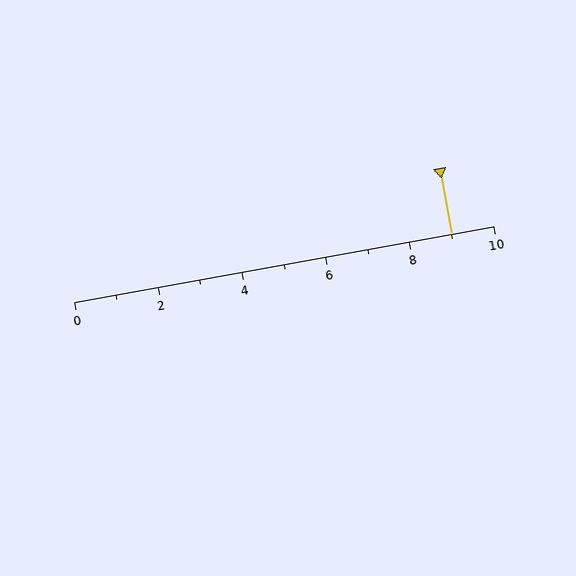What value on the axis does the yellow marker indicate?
The marker indicates approximately 9.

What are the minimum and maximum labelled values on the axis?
The axis runs from 0 to 10.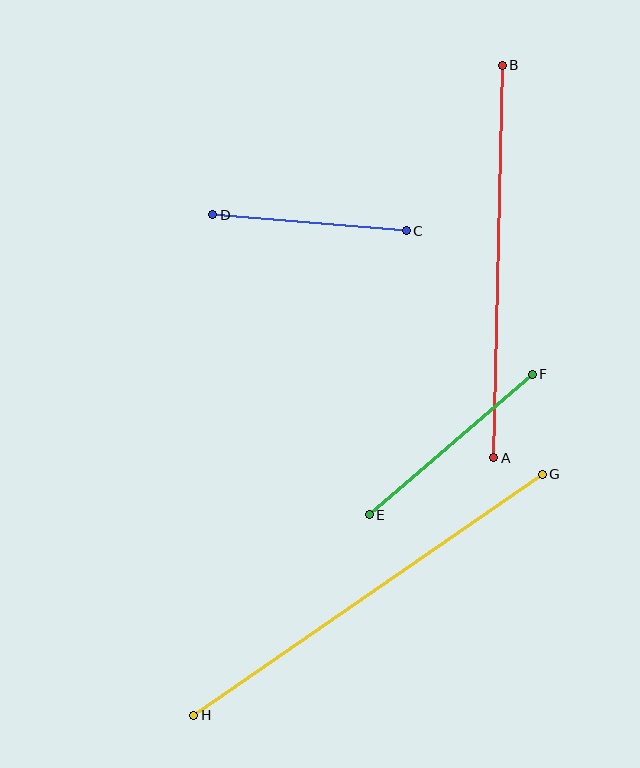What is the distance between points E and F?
The distance is approximately 215 pixels.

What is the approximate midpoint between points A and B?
The midpoint is at approximately (498, 261) pixels.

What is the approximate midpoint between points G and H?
The midpoint is at approximately (368, 595) pixels.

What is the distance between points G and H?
The distance is approximately 424 pixels.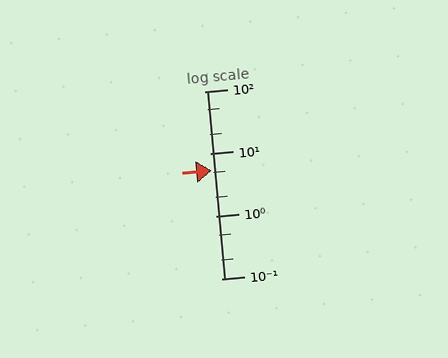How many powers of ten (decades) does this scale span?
The scale spans 3 decades, from 0.1 to 100.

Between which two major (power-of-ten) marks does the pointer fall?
The pointer is between 1 and 10.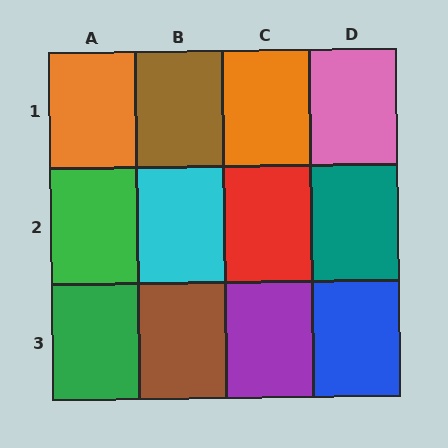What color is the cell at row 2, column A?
Green.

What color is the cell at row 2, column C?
Red.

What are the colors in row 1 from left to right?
Orange, brown, orange, pink.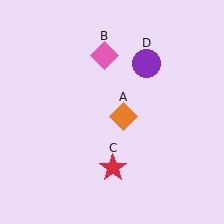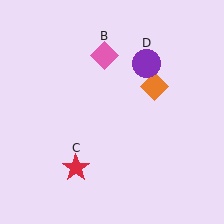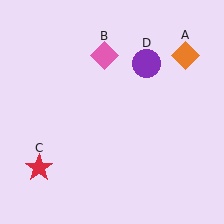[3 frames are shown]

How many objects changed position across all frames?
2 objects changed position: orange diamond (object A), red star (object C).